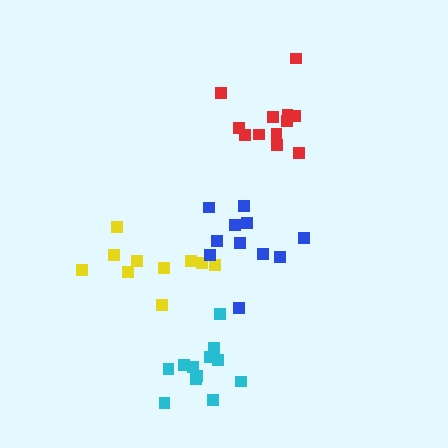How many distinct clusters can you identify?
There are 4 distinct clusters.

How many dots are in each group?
Group 1: 10 dots, Group 2: 11 dots, Group 3: 12 dots, Group 4: 12 dots (45 total).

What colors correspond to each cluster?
The clusters are colored: yellow, blue, red, cyan.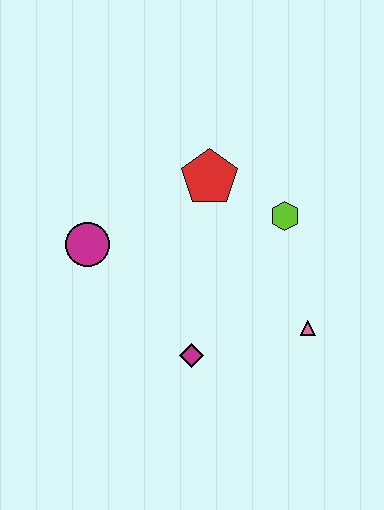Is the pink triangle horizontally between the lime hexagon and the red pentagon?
No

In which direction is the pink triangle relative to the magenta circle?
The pink triangle is to the right of the magenta circle.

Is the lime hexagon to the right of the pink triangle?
No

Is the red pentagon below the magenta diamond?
No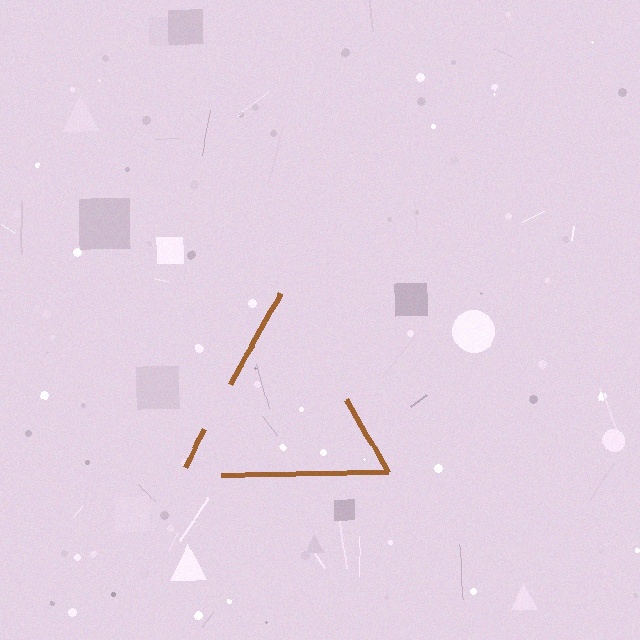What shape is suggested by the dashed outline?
The dashed outline suggests a triangle.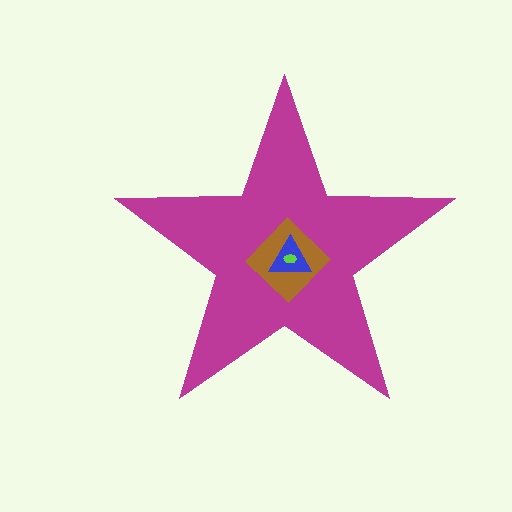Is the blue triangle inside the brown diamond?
Yes.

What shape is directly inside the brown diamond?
The blue triangle.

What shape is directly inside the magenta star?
The brown diamond.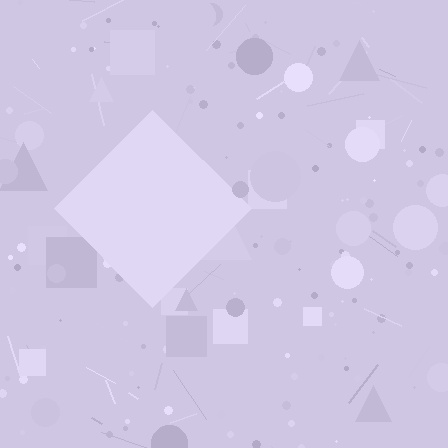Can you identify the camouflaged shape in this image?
The camouflaged shape is a diamond.